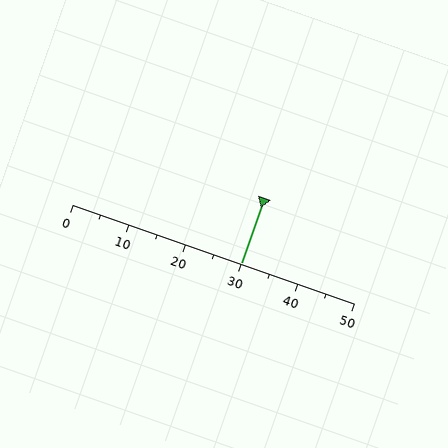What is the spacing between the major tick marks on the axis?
The major ticks are spaced 10 apart.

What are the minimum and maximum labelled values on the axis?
The axis runs from 0 to 50.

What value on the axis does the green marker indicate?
The marker indicates approximately 30.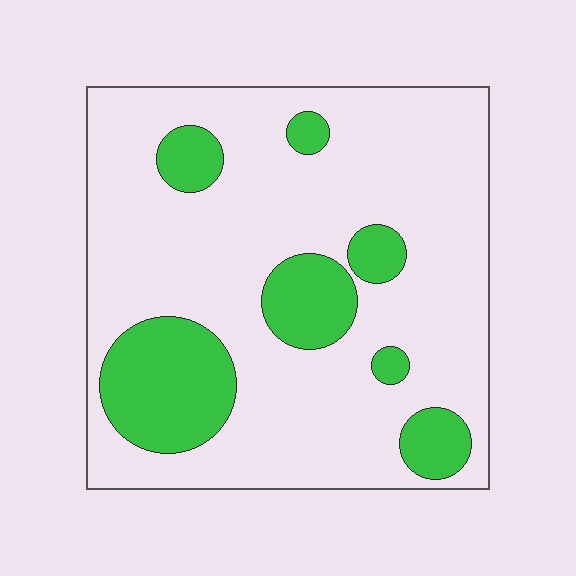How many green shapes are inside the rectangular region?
7.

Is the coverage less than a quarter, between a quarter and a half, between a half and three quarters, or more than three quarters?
Less than a quarter.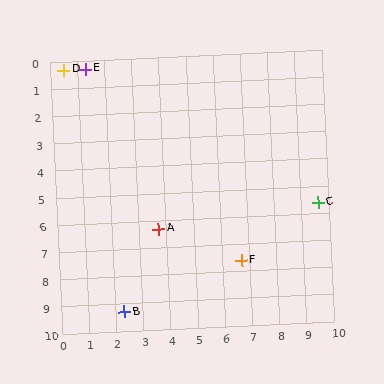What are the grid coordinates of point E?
Point E is at approximately (1.3, 0.3).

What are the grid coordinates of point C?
Point C is at approximately (9.6, 5.6).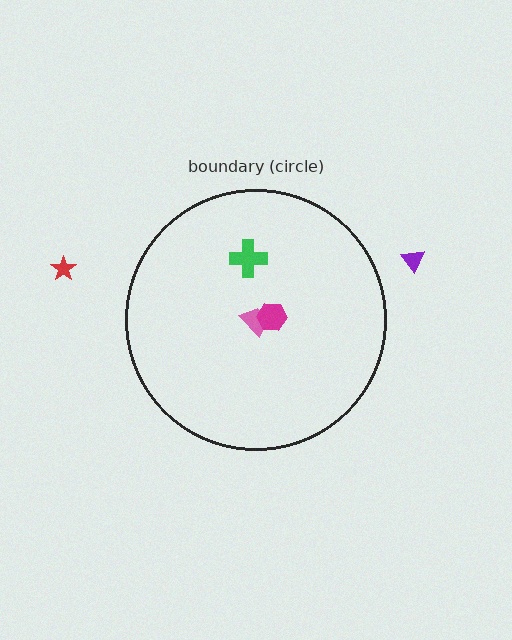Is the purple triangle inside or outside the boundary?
Outside.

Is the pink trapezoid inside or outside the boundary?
Inside.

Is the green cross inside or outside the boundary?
Inside.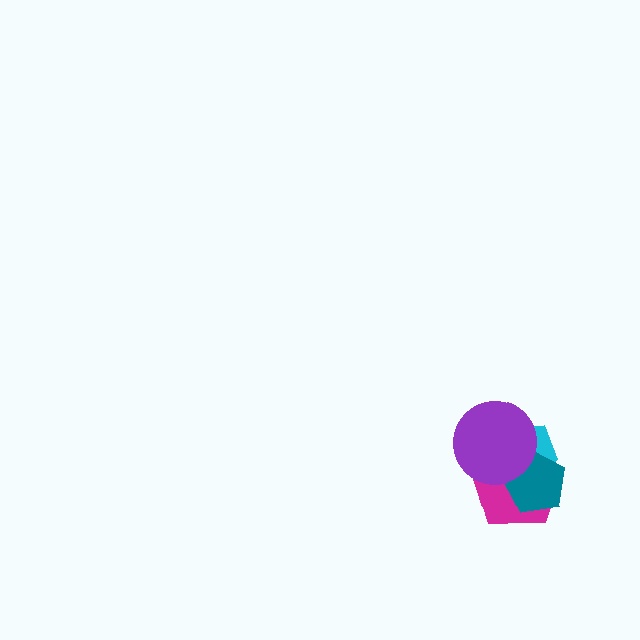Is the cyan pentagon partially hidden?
Yes, it is partially covered by another shape.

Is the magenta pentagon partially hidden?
Yes, it is partially covered by another shape.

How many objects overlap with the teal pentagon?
3 objects overlap with the teal pentagon.